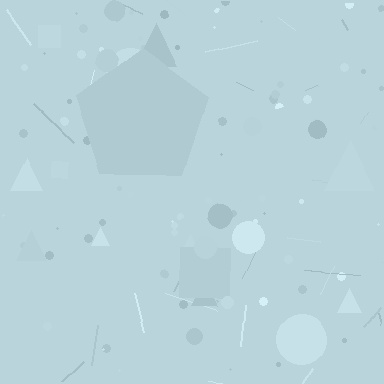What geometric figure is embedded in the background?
A pentagon is embedded in the background.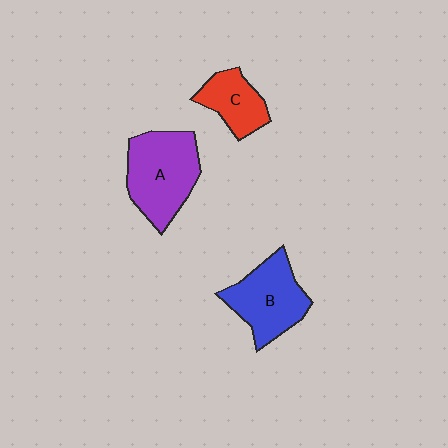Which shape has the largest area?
Shape A (purple).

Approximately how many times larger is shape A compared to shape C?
Approximately 1.8 times.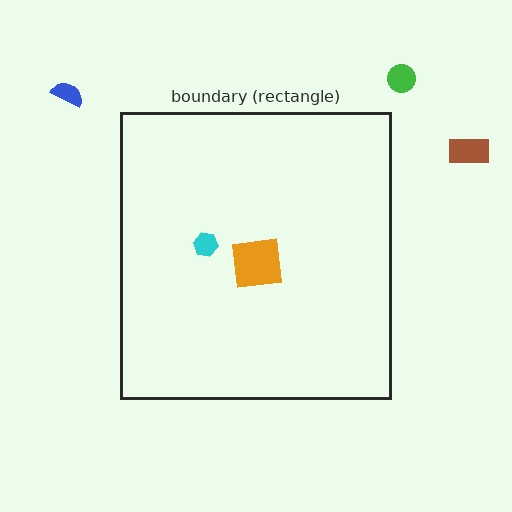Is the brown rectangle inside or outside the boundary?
Outside.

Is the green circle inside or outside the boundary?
Outside.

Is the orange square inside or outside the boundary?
Inside.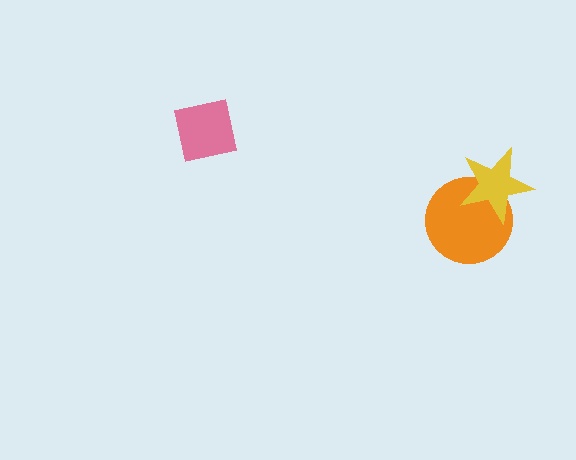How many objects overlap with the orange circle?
1 object overlaps with the orange circle.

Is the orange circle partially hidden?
Yes, it is partially covered by another shape.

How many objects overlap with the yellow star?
1 object overlaps with the yellow star.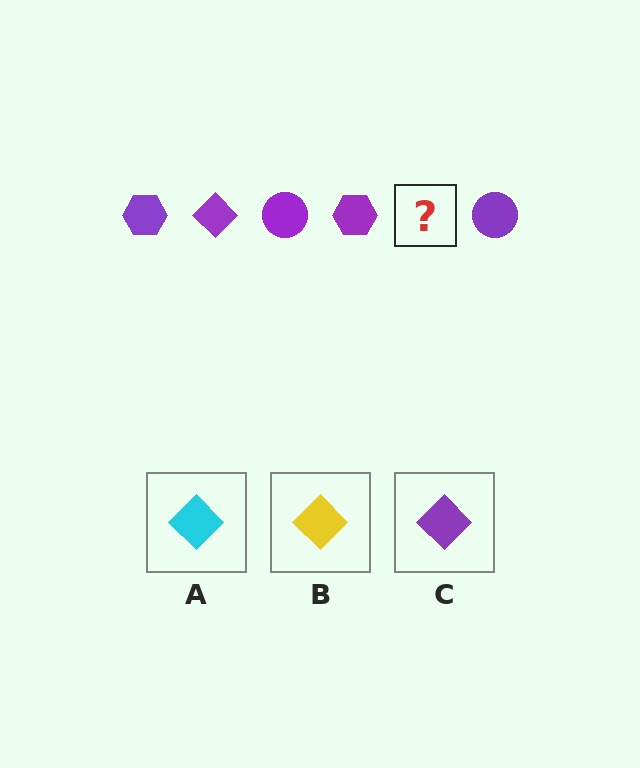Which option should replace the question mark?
Option C.